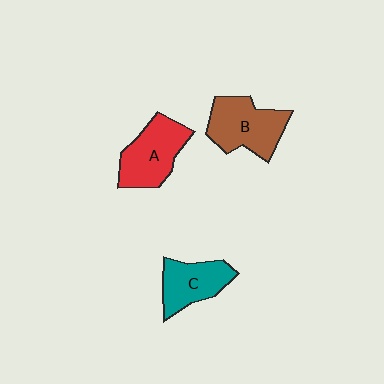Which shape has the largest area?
Shape B (brown).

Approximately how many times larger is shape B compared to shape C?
Approximately 1.3 times.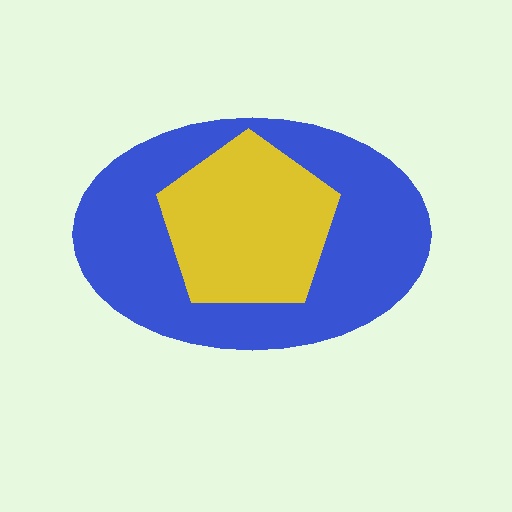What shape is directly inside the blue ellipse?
The yellow pentagon.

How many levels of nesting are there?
2.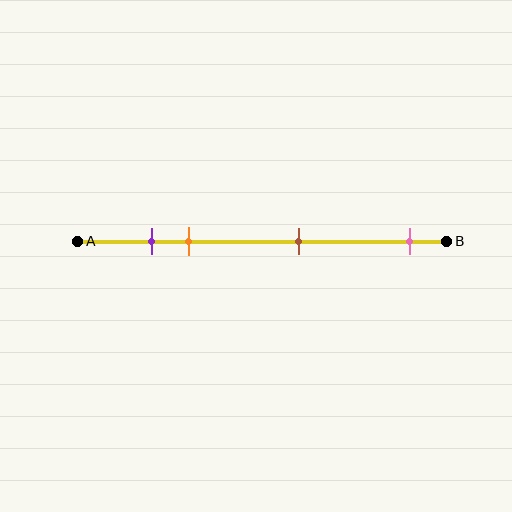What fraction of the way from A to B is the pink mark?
The pink mark is approximately 90% (0.9) of the way from A to B.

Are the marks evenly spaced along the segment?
No, the marks are not evenly spaced.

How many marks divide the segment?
There are 4 marks dividing the segment.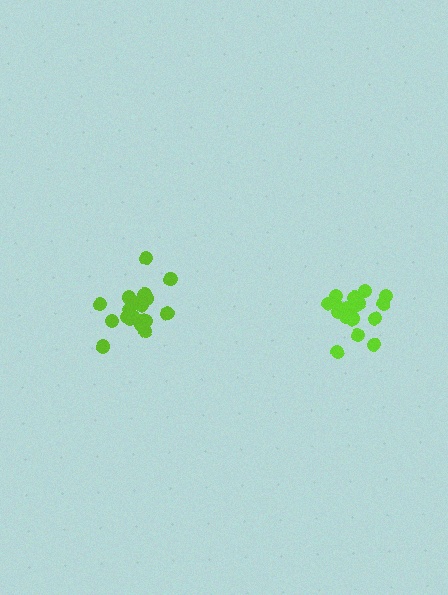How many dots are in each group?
Group 1: 19 dots, Group 2: 17 dots (36 total).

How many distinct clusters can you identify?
There are 2 distinct clusters.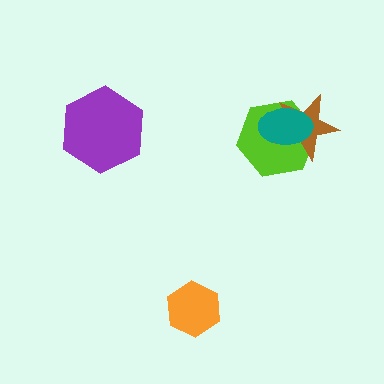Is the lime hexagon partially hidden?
Yes, it is partially covered by another shape.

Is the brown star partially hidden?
Yes, it is partially covered by another shape.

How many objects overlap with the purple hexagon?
0 objects overlap with the purple hexagon.